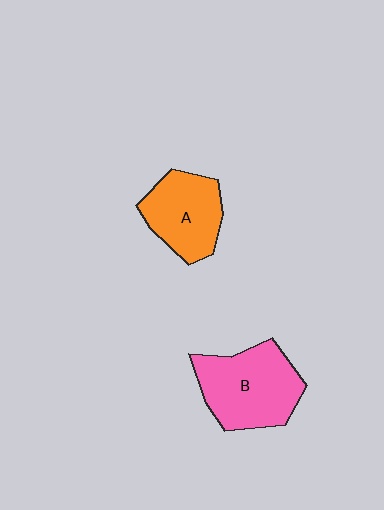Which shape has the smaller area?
Shape A (orange).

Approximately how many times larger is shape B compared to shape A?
Approximately 1.3 times.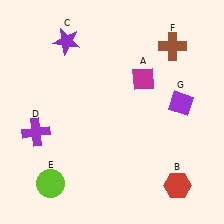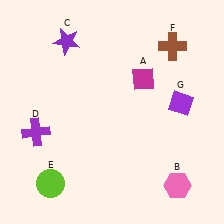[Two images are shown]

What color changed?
The hexagon (B) changed from red in Image 1 to pink in Image 2.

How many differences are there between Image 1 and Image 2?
There is 1 difference between the two images.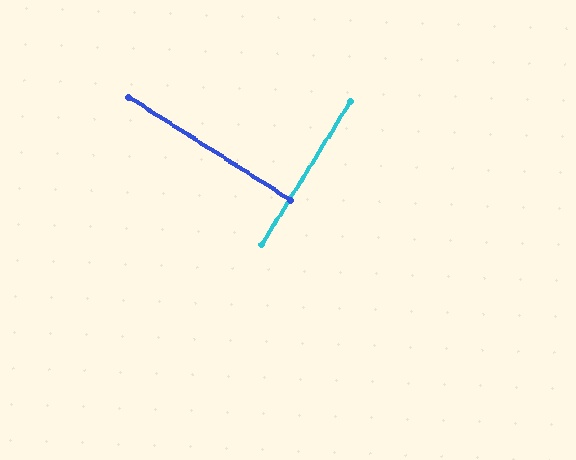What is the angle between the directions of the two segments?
Approximately 89 degrees.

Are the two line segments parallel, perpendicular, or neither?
Perpendicular — they meet at approximately 89°.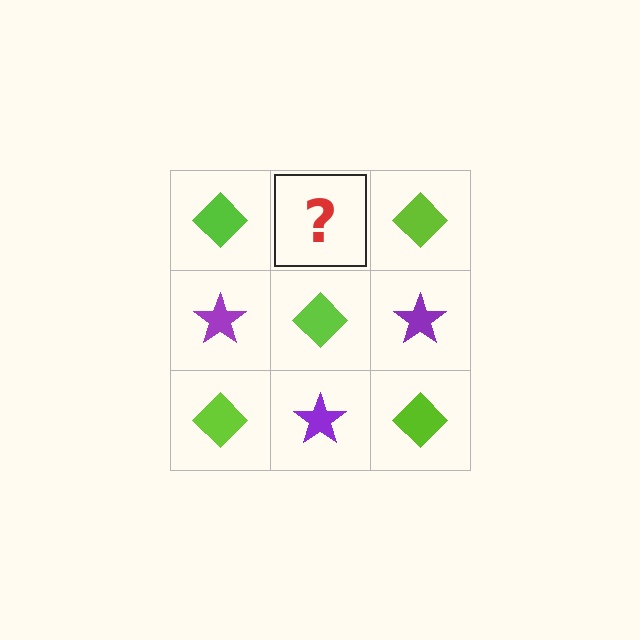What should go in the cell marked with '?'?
The missing cell should contain a purple star.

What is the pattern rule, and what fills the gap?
The rule is that it alternates lime diamond and purple star in a checkerboard pattern. The gap should be filled with a purple star.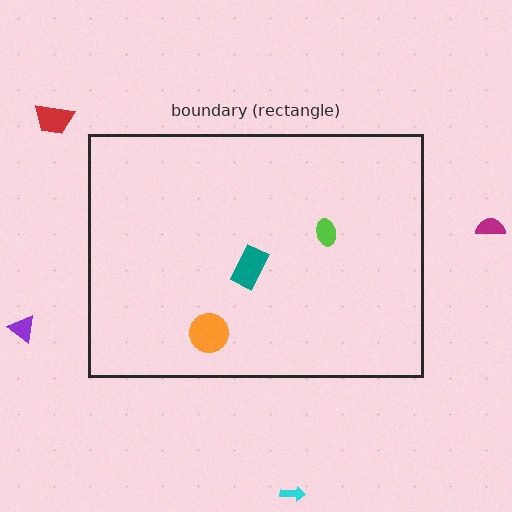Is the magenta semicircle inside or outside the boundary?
Outside.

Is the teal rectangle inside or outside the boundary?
Inside.